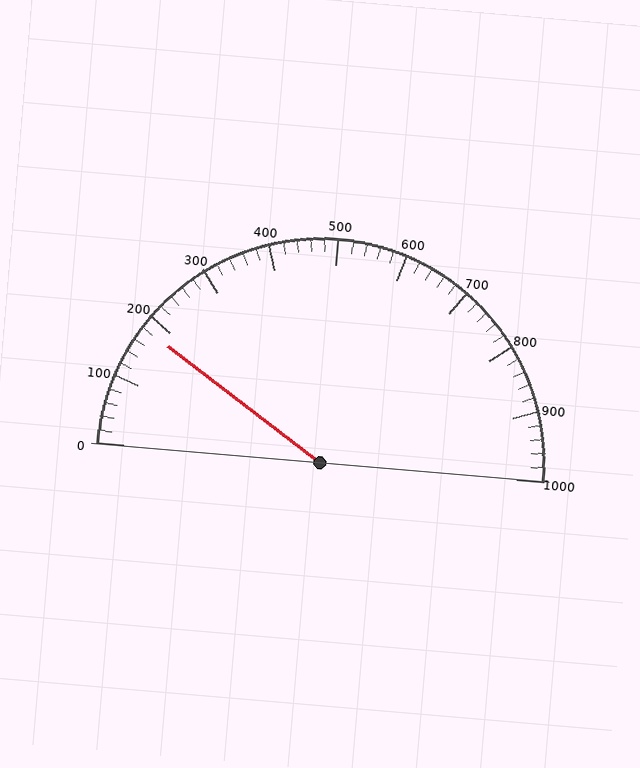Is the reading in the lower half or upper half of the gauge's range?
The reading is in the lower half of the range (0 to 1000).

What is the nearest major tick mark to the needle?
The nearest major tick mark is 200.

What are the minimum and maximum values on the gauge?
The gauge ranges from 0 to 1000.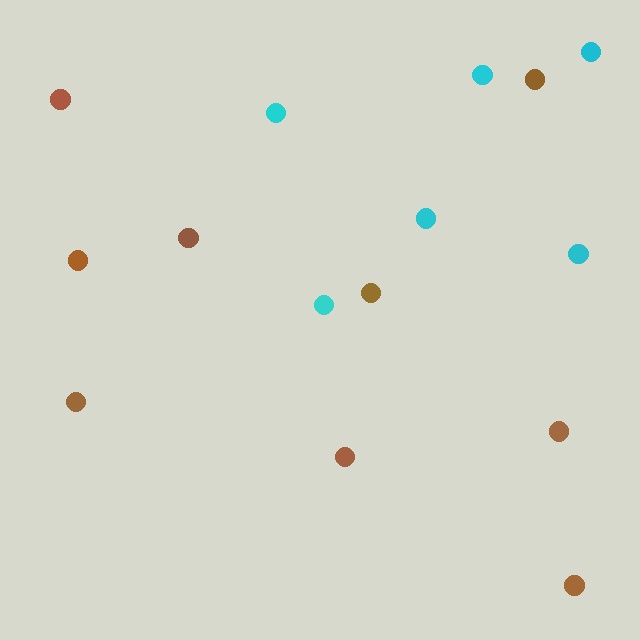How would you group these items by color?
There are 2 groups: one group of cyan circles (6) and one group of brown circles (9).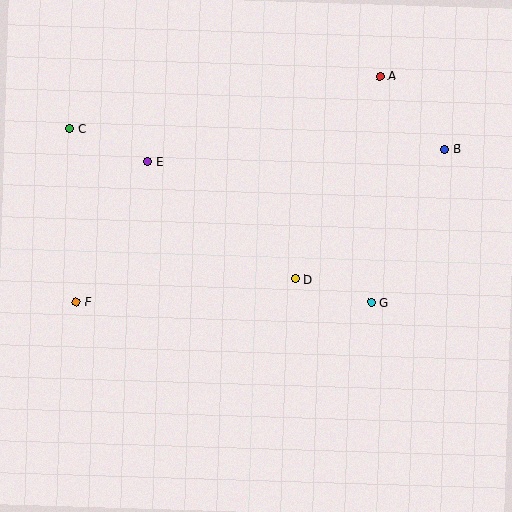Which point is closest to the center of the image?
Point D at (296, 279) is closest to the center.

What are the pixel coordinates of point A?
Point A is at (380, 76).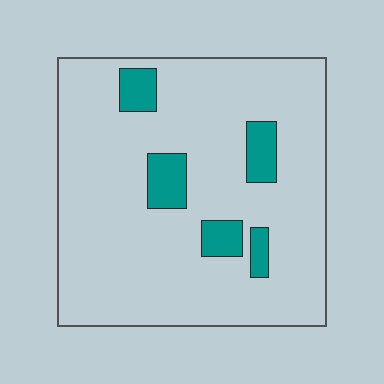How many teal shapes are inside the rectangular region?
5.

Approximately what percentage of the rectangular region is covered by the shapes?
Approximately 10%.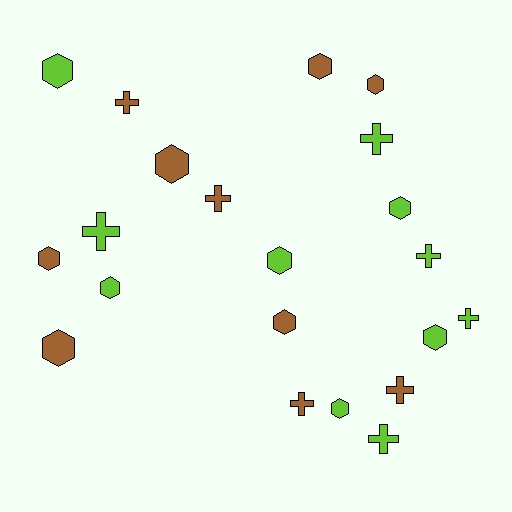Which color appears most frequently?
Lime, with 11 objects.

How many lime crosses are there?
There are 5 lime crosses.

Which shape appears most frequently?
Hexagon, with 12 objects.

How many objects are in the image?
There are 21 objects.